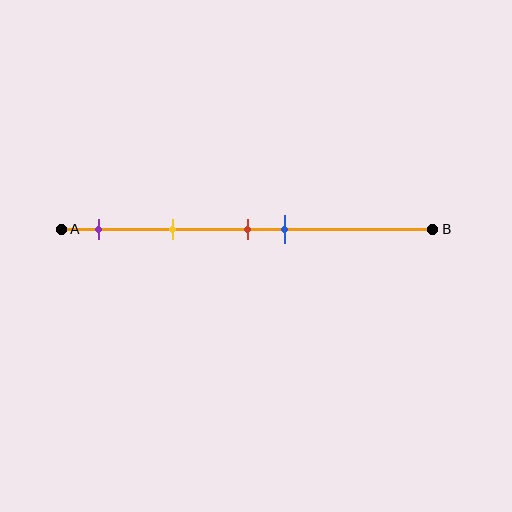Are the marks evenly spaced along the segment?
No, the marks are not evenly spaced.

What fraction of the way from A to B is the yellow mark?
The yellow mark is approximately 30% (0.3) of the way from A to B.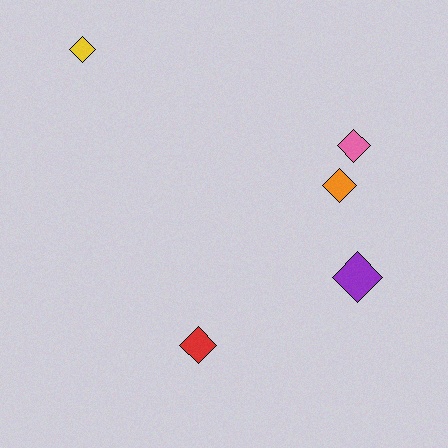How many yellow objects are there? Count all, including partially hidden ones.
There is 1 yellow object.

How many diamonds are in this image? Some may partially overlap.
There are 5 diamonds.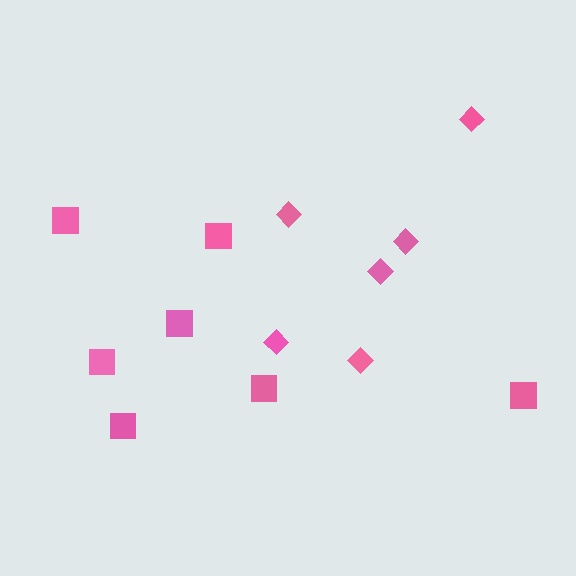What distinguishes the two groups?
There are 2 groups: one group of diamonds (6) and one group of squares (7).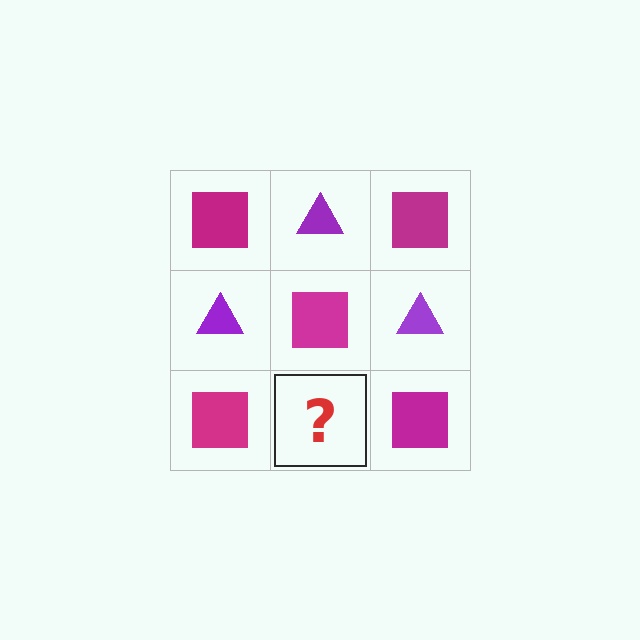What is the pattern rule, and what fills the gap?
The rule is that it alternates magenta square and purple triangle in a checkerboard pattern. The gap should be filled with a purple triangle.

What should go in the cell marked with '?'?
The missing cell should contain a purple triangle.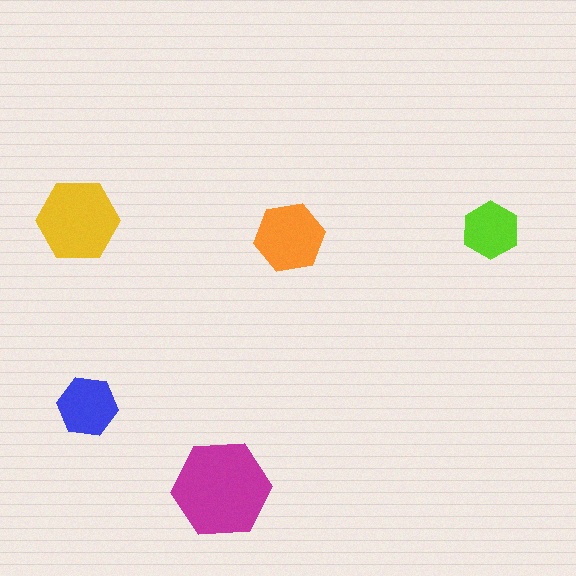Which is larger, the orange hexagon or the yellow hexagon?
The yellow one.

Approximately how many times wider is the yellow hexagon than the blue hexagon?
About 1.5 times wider.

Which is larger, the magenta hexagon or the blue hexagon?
The magenta one.